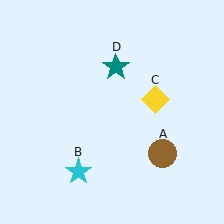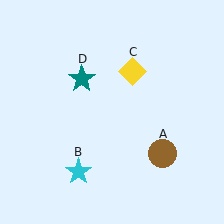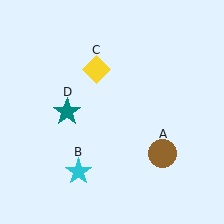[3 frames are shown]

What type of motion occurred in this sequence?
The yellow diamond (object C), teal star (object D) rotated counterclockwise around the center of the scene.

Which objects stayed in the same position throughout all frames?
Brown circle (object A) and cyan star (object B) remained stationary.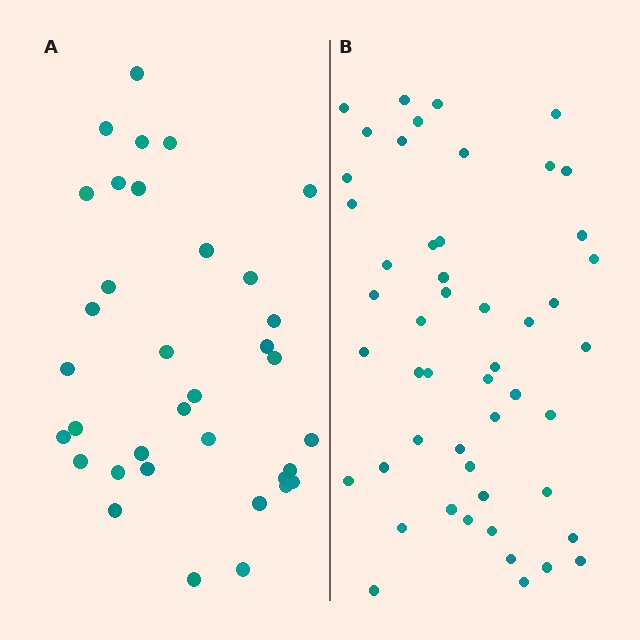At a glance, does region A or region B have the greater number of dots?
Region B (the right region) has more dots.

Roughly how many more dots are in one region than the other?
Region B has approximately 15 more dots than region A.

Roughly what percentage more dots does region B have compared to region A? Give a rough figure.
About 45% more.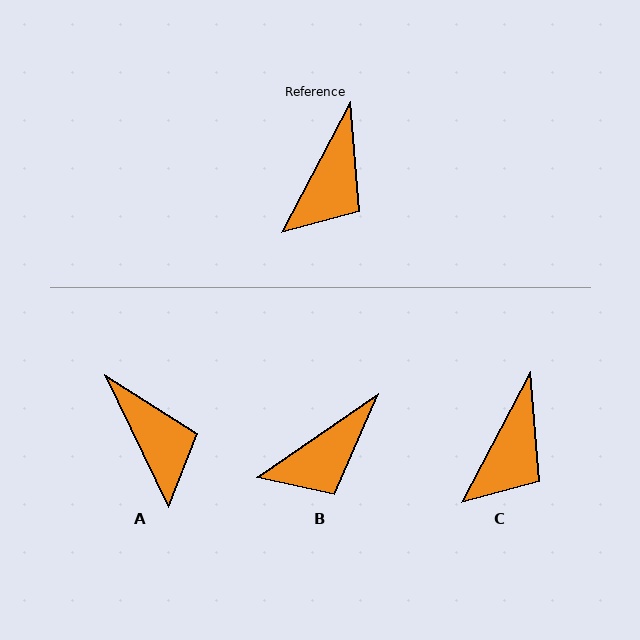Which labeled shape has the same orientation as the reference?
C.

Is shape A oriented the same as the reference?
No, it is off by about 53 degrees.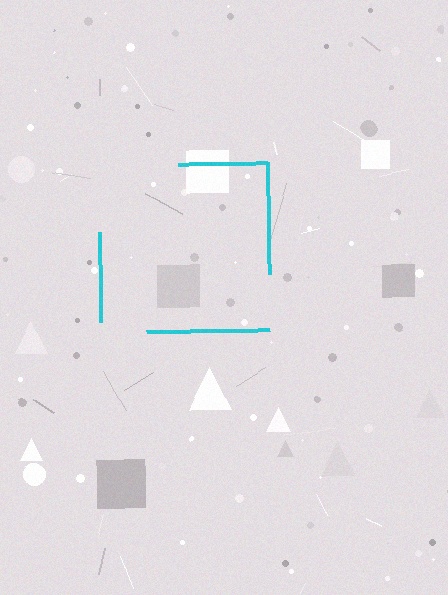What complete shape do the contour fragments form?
The contour fragments form a square.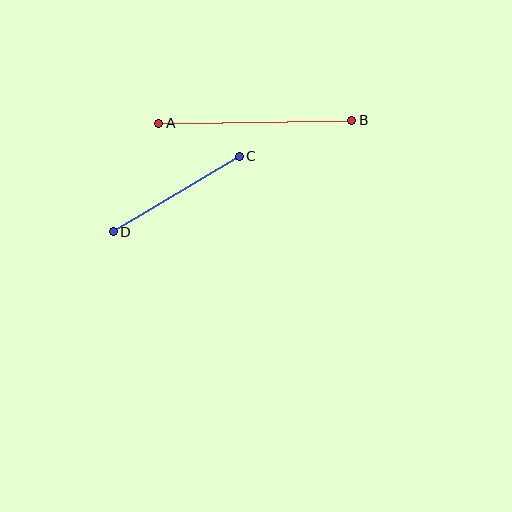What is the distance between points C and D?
The distance is approximately 147 pixels.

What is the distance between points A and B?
The distance is approximately 193 pixels.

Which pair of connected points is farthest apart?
Points A and B are farthest apart.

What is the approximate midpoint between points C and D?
The midpoint is at approximately (176, 194) pixels.